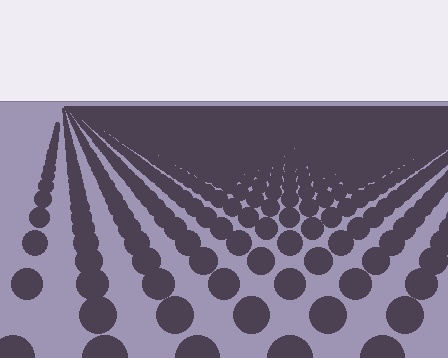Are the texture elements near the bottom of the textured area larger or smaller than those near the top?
Larger. Near the bottom, elements are closer to the viewer and appear at a bigger on-screen size.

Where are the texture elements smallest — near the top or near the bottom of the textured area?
Near the top.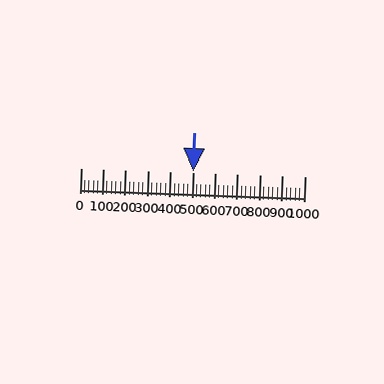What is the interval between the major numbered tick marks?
The major tick marks are spaced 100 units apart.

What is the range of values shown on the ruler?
The ruler shows values from 0 to 1000.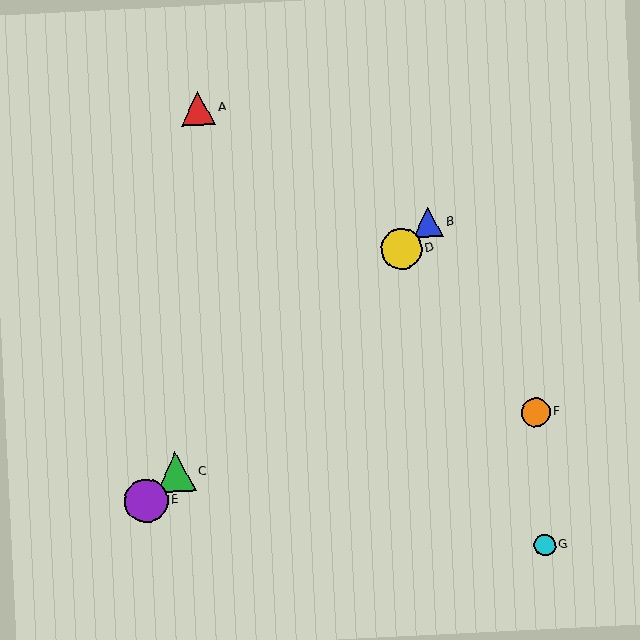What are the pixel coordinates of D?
Object D is at (401, 249).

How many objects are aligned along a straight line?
4 objects (B, C, D, E) are aligned along a straight line.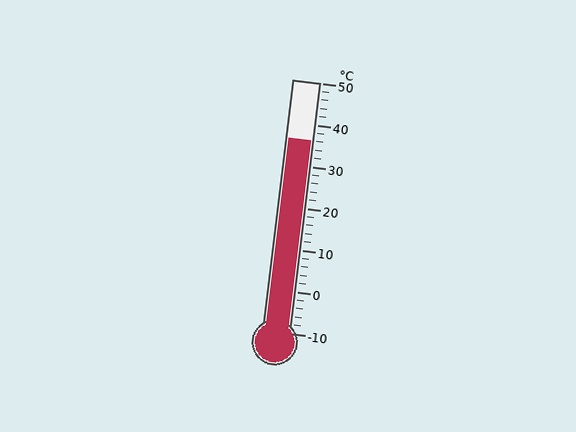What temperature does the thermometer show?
The thermometer shows approximately 36°C.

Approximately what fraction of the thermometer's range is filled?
The thermometer is filled to approximately 75% of its range.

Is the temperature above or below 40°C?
The temperature is below 40°C.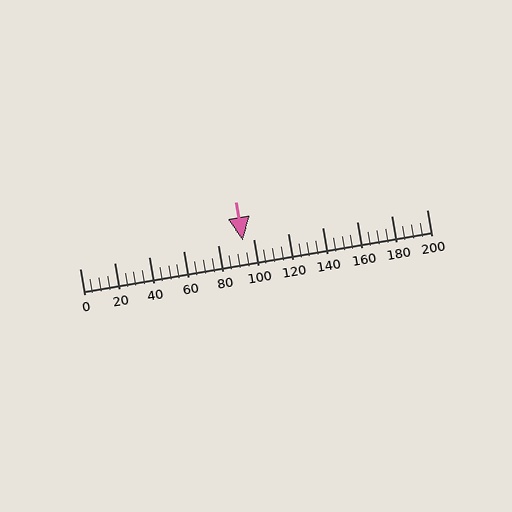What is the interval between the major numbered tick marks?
The major tick marks are spaced 20 units apart.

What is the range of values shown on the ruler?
The ruler shows values from 0 to 200.